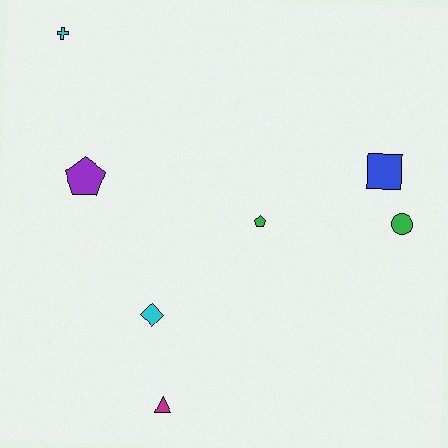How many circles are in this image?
There is 1 circle.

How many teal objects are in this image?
There are no teal objects.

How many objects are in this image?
There are 7 objects.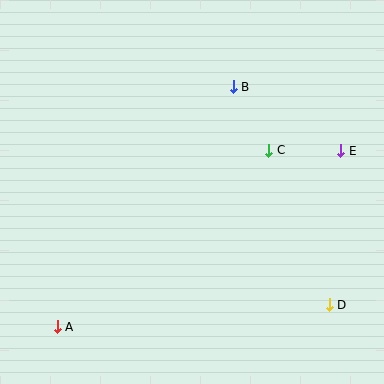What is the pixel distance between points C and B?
The distance between C and B is 72 pixels.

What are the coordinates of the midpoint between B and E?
The midpoint between B and E is at (287, 119).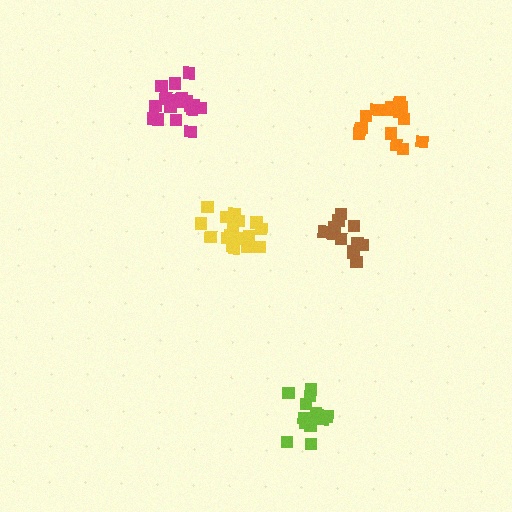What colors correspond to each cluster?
The clusters are colored: brown, orange, magenta, yellow, lime.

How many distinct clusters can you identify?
There are 5 distinct clusters.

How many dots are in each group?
Group 1: 13 dots, Group 2: 17 dots, Group 3: 18 dots, Group 4: 17 dots, Group 5: 14 dots (79 total).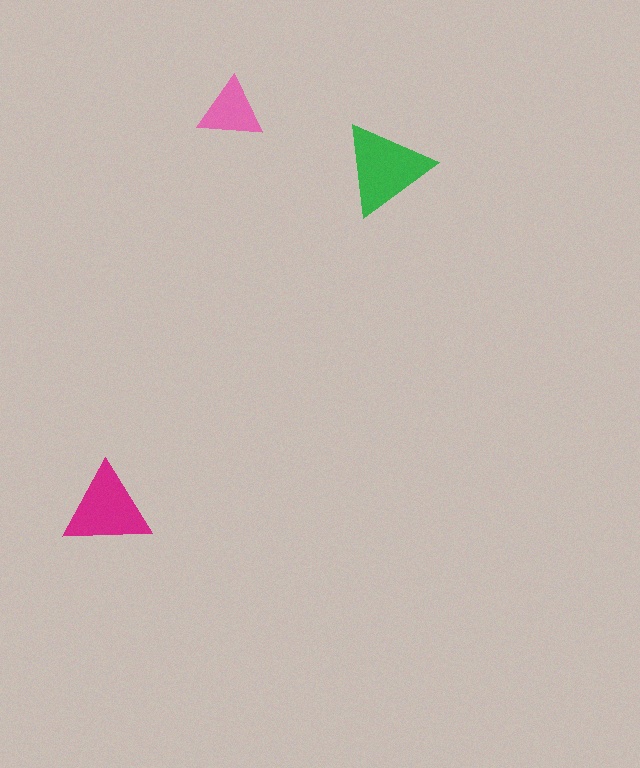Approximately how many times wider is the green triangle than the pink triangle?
About 1.5 times wider.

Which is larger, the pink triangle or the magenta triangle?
The magenta one.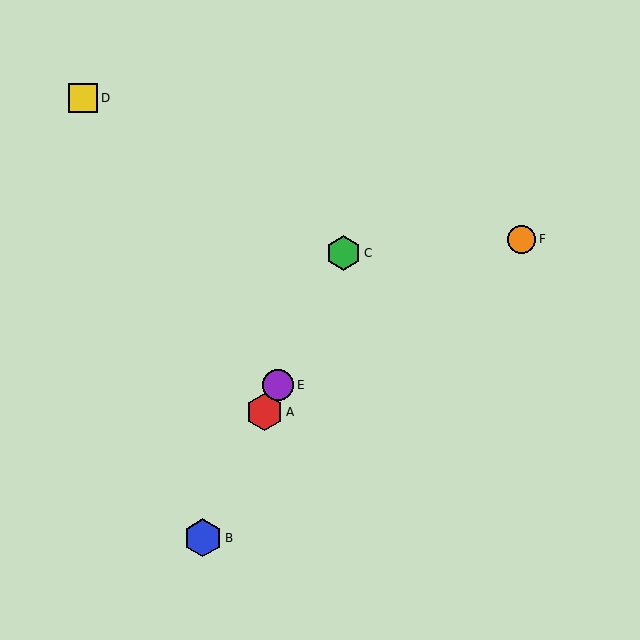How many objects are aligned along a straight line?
4 objects (A, B, C, E) are aligned along a straight line.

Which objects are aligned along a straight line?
Objects A, B, C, E are aligned along a straight line.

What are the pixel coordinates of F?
Object F is at (521, 239).